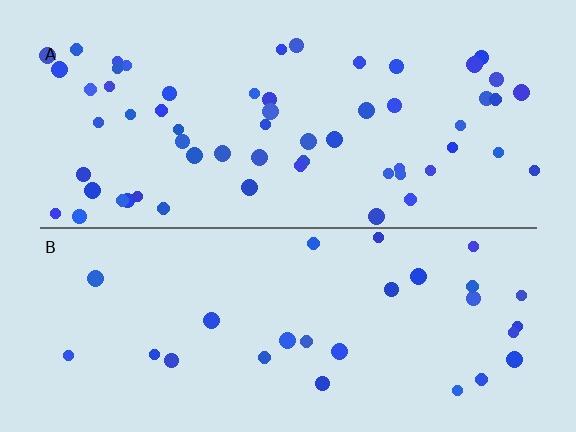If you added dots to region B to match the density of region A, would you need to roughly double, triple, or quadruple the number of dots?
Approximately double.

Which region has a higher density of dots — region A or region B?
A (the top).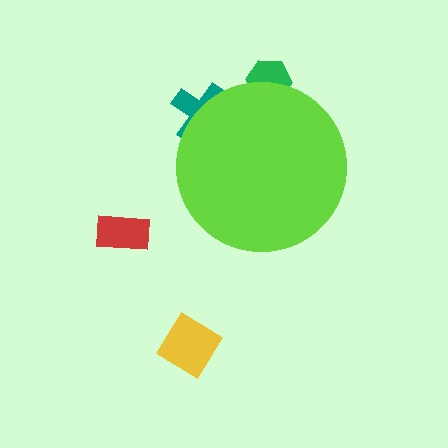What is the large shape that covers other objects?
A lime circle.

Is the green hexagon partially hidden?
Yes, the green hexagon is partially hidden behind the lime circle.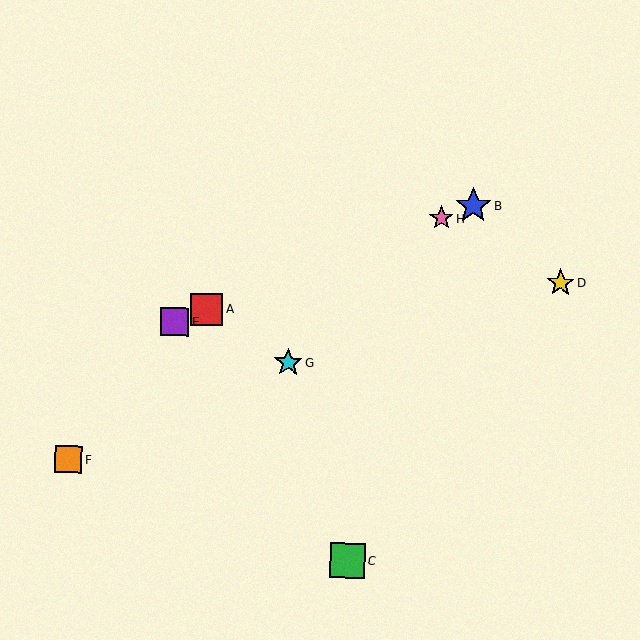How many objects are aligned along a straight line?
4 objects (A, B, E, H) are aligned along a straight line.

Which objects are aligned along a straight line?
Objects A, B, E, H are aligned along a straight line.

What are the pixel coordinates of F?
Object F is at (68, 459).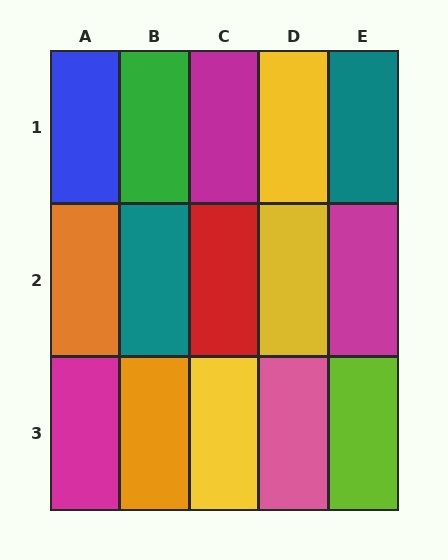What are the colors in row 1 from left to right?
Blue, green, magenta, yellow, teal.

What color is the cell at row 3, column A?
Magenta.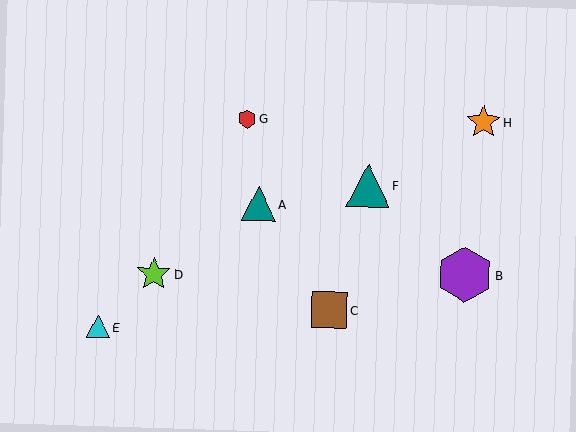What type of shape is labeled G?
Shape G is a red hexagon.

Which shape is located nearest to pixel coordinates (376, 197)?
The teal triangle (labeled F) at (368, 186) is nearest to that location.